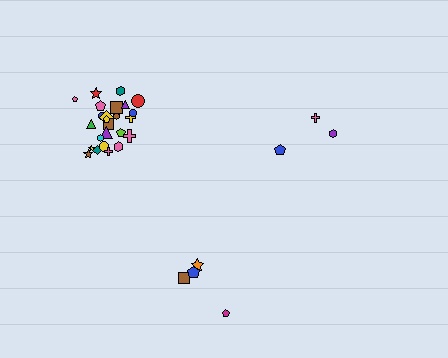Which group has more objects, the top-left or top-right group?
The top-left group.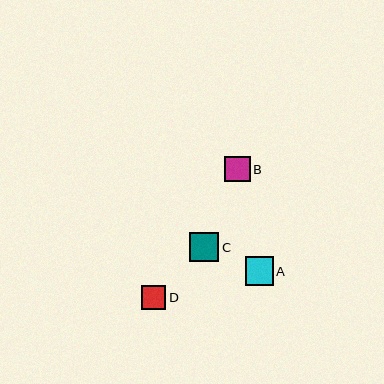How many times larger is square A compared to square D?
Square A is approximately 1.2 times the size of square D.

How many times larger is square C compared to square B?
Square C is approximately 1.1 times the size of square B.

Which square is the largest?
Square C is the largest with a size of approximately 29 pixels.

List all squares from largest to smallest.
From largest to smallest: C, A, B, D.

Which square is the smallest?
Square D is the smallest with a size of approximately 24 pixels.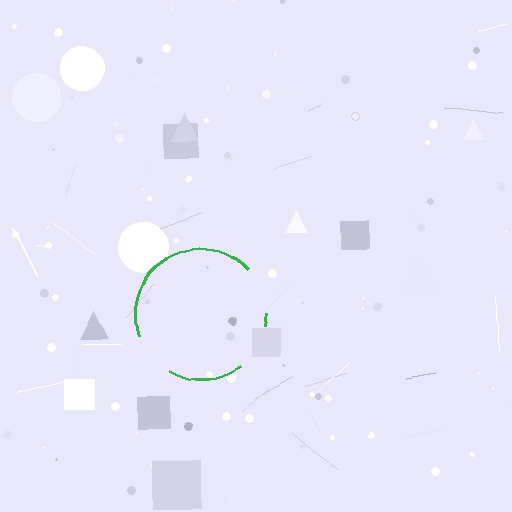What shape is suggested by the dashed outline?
The dashed outline suggests a circle.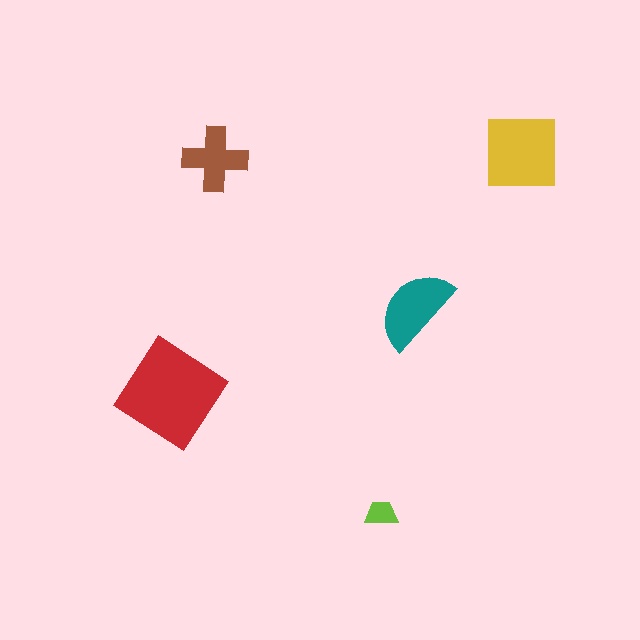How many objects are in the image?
There are 5 objects in the image.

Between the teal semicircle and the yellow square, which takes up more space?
The yellow square.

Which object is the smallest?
The lime trapezoid.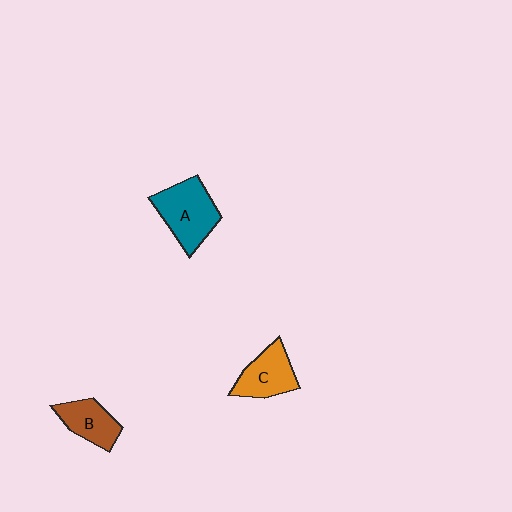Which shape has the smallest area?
Shape B (brown).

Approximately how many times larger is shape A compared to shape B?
Approximately 1.5 times.